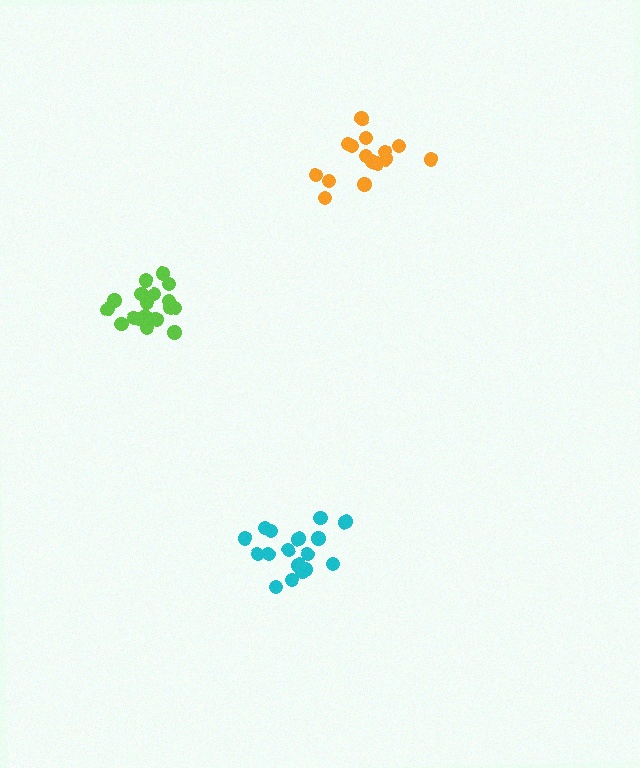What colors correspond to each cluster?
The clusters are colored: cyan, orange, lime.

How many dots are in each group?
Group 1: 18 dots, Group 2: 15 dots, Group 3: 19 dots (52 total).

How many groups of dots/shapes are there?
There are 3 groups.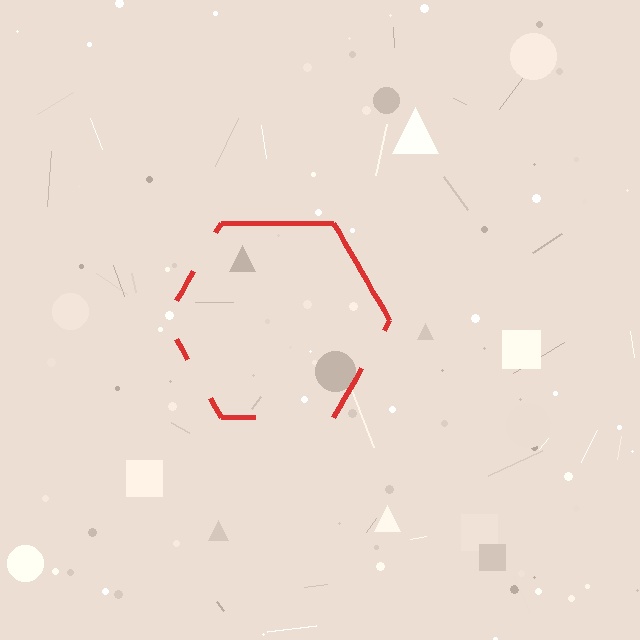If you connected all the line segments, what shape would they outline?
They would outline a hexagon.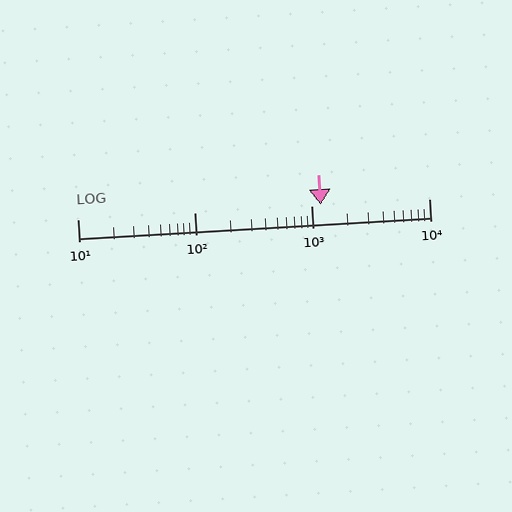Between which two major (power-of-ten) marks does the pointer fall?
The pointer is between 1000 and 10000.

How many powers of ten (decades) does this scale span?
The scale spans 3 decades, from 10 to 10000.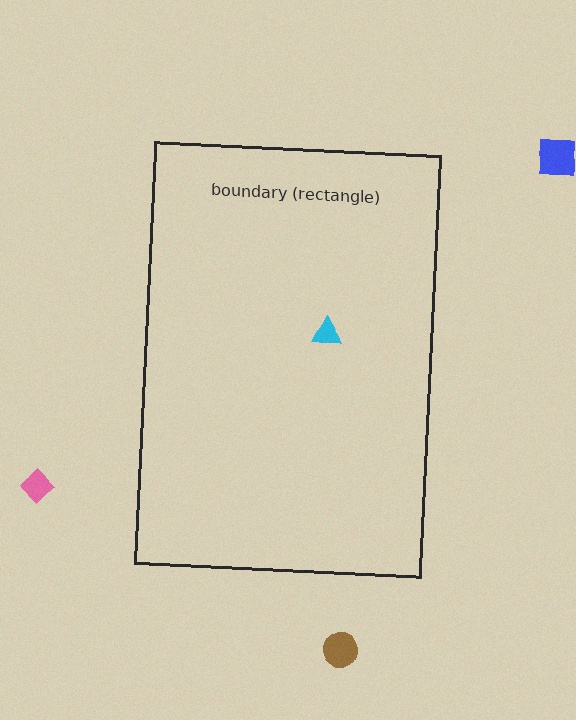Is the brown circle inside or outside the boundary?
Outside.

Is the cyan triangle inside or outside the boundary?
Inside.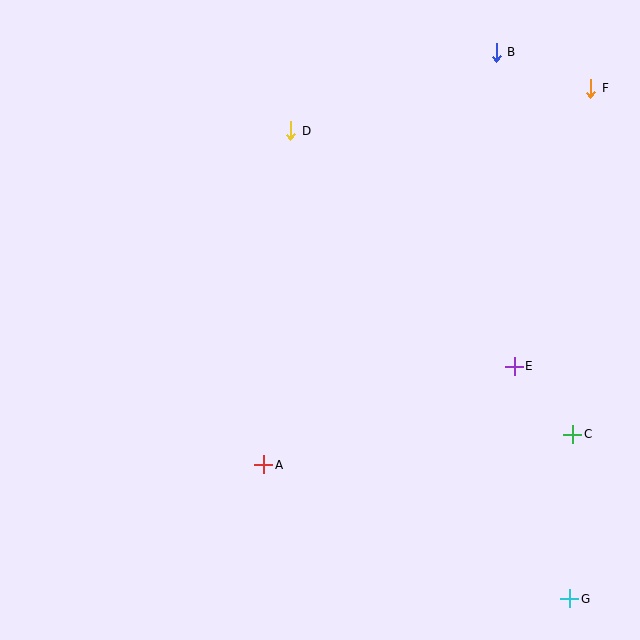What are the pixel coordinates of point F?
Point F is at (591, 88).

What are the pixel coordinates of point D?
Point D is at (291, 131).